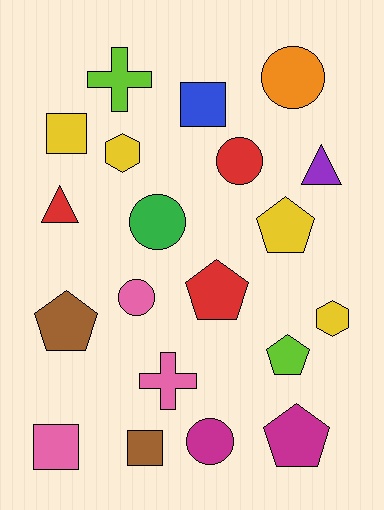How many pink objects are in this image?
There are 3 pink objects.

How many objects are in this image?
There are 20 objects.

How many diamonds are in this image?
There are no diamonds.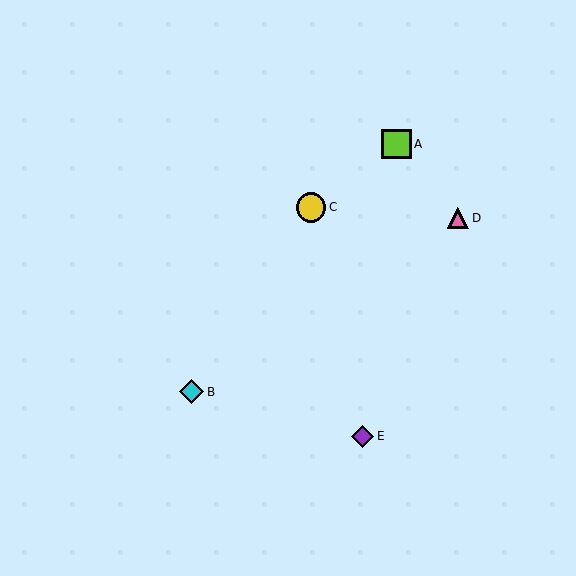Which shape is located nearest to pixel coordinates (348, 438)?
The purple diamond (labeled E) at (363, 436) is nearest to that location.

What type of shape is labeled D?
Shape D is a pink triangle.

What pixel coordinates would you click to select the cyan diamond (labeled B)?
Click at (192, 392) to select the cyan diamond B.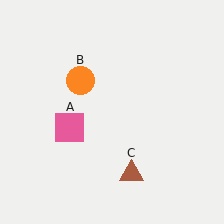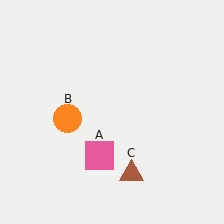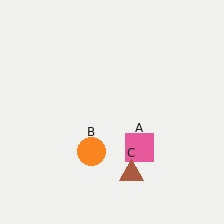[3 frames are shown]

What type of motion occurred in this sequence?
The pink square (object A), orange circle (object B) rotated counterclockwise around the center of the scene.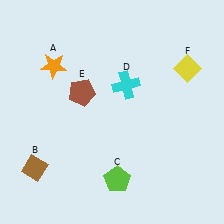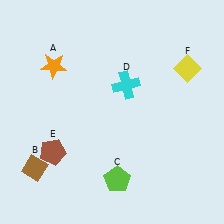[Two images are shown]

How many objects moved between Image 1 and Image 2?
1 object moved between the two images.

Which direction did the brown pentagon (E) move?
The brown pentagon (E) moved down.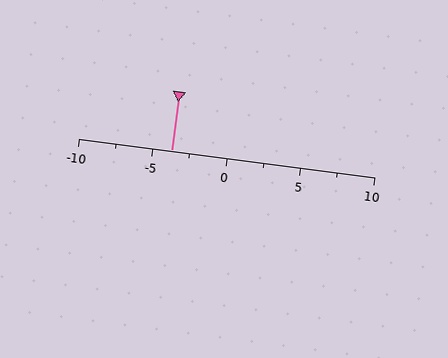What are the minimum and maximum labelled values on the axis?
The axis runs from -10 to 10.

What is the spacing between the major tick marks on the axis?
The major ticks are spaced 5 apart.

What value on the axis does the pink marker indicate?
The marker indicates approximately -3.8.